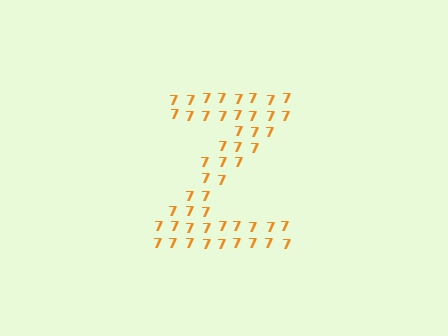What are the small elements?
The small elements are digit 7's.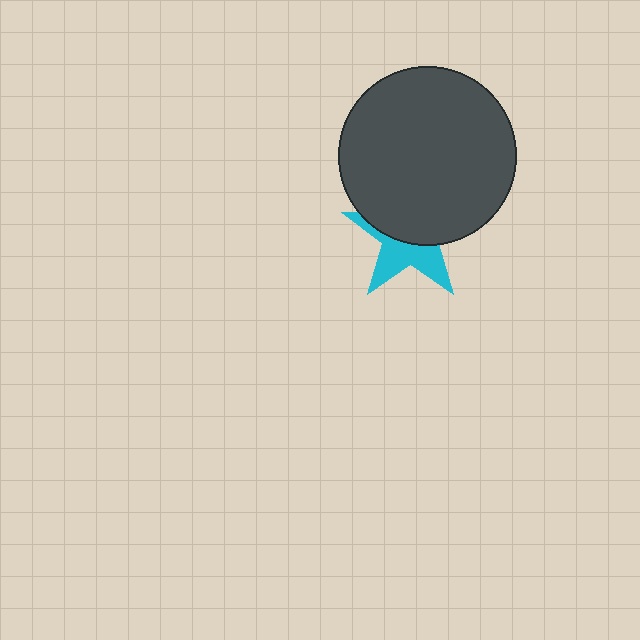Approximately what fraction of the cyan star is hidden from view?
Roughly 57% of the cyan star is hidden behind the dark gray circle.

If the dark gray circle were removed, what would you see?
You would see the complete cyan star.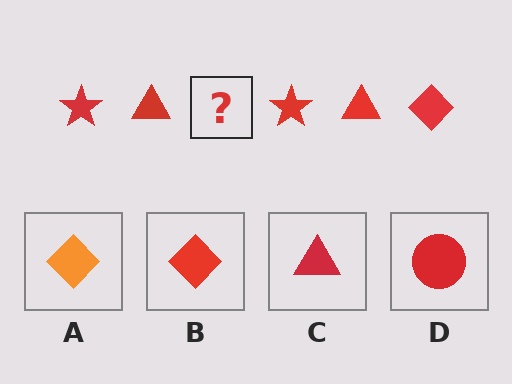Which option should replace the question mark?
Option B.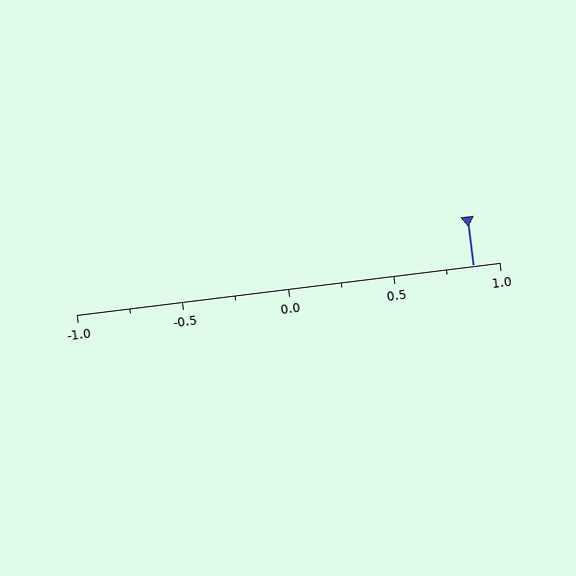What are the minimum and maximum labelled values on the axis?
The axis runs from -1.0 to 1.0.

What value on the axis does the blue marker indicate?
The marker indicates approximately 0.88.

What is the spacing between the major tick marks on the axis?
The major ticks are spaced 0.5 apart.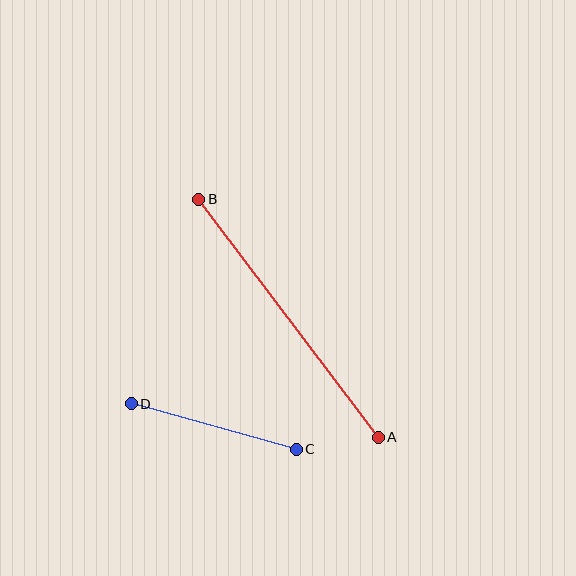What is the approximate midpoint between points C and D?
The midpoint is at approximately (214, 427) pixels.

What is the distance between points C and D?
The distance is approximately 171 pixels.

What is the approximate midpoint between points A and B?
The midpoint is at approximately (289, 318) pixels.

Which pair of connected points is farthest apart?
Points A and B are farthest apart.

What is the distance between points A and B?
The distance is approximately 298 pixels.